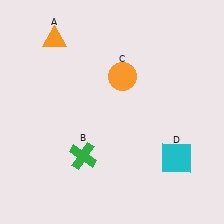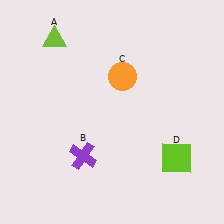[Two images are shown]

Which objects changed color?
A changed from orange to lime. B changed from green to purple. D changed from cyan to lime.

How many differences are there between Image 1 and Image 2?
There are 3 differences between the two images.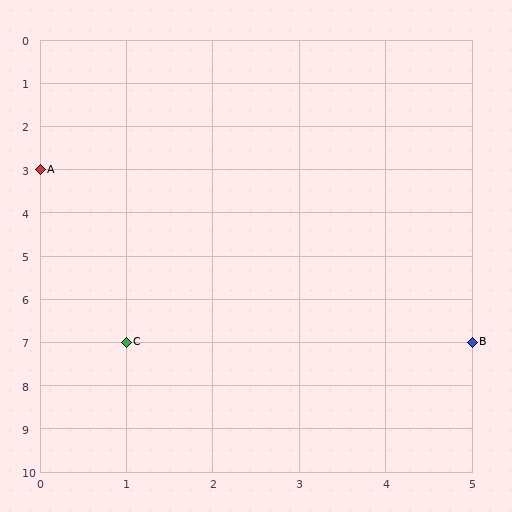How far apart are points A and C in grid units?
Points A and C are 1 column and 4 rows apart (about 4.1 grid units diagonally).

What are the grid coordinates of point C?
Point C is at grid coordinates (1, 7).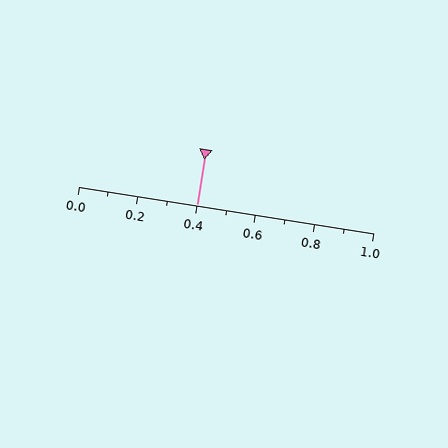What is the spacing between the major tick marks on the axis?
The major ticks are spaced 0.2 apart.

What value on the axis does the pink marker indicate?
The marker indicates approximately 0.4.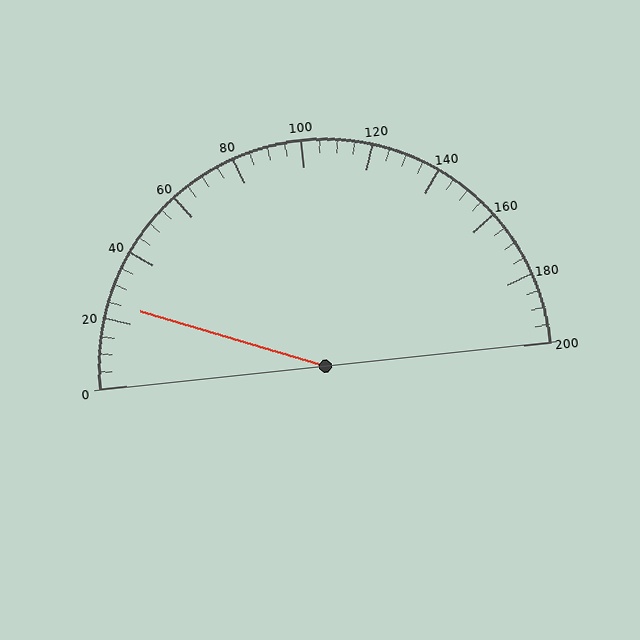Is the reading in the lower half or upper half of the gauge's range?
The reading is in the lower half of the range (0 to 200).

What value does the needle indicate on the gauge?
The needle indicates approximately 25.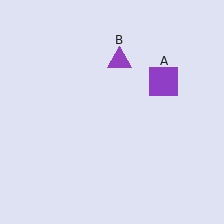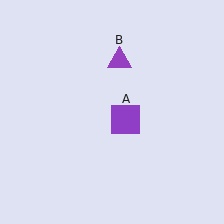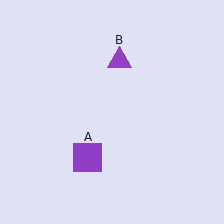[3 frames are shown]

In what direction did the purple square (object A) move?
The purple square (object A) moved down and to the left.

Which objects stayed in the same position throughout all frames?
Purple triangle (object B) remained stationary.